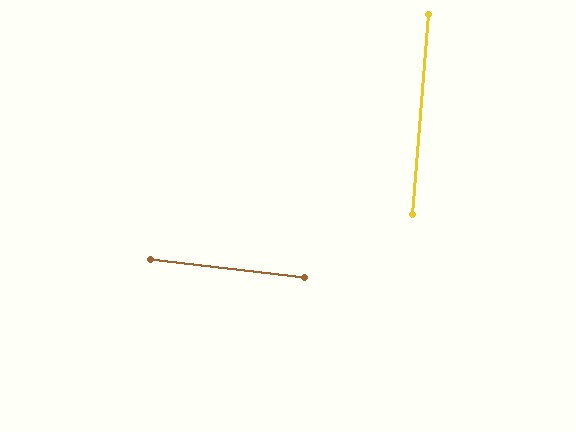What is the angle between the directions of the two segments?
Approximately 88 degrees.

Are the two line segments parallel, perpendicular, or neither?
Perpendicular — they meet at approximately 88°.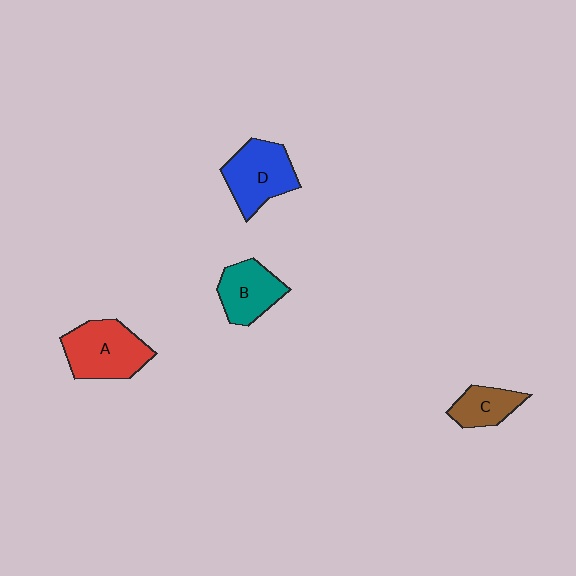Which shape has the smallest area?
Shape C (brown).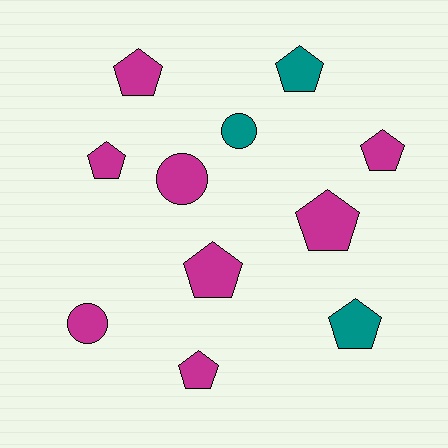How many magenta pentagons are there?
There are 6 magenta pentagons.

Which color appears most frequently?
Magenta, with 8 objects.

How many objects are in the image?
There are 11 objects.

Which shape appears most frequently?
Pentagon, with 8 objects.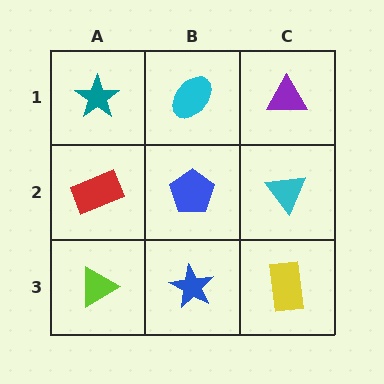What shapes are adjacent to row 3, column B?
A blue pentagon (row 2, column B), a lime triangle (row 3, column A), a yellow rectangle (row 3, column C).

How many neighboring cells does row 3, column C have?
2.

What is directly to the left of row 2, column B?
A red rectangle.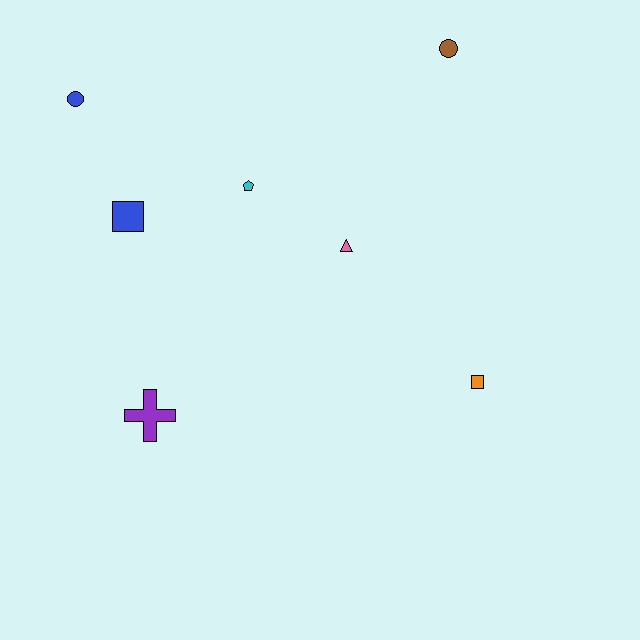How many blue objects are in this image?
There are 2 blue objects.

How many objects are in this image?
There are 7 objects.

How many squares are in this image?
There are 2 squares.